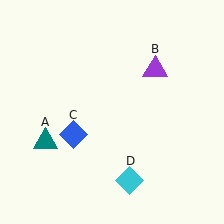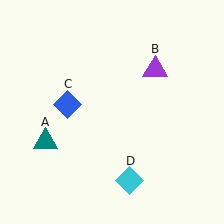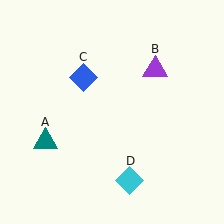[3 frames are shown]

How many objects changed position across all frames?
1 object changed position: blue diamond (object C).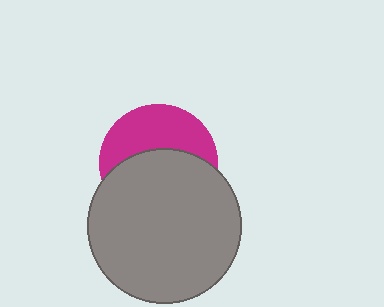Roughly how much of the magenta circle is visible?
A small part of it is visible (roughly 43%).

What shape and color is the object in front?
The object in front is a gray circle.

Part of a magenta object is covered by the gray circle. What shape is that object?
It is a circle.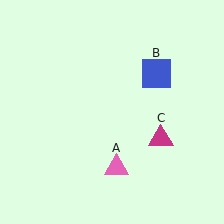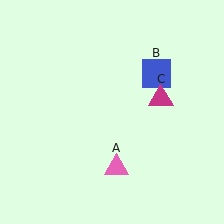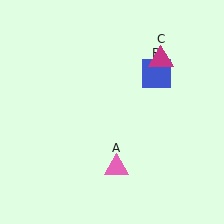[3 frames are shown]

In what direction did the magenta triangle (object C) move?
The magenta triangle (object C) moved up.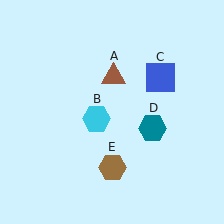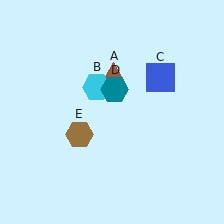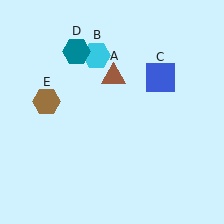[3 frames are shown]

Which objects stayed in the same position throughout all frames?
Brown triangle (object A) and blue square (object C) remained stationary.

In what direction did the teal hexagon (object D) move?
The teal hexagon (object D) moved up and to the left.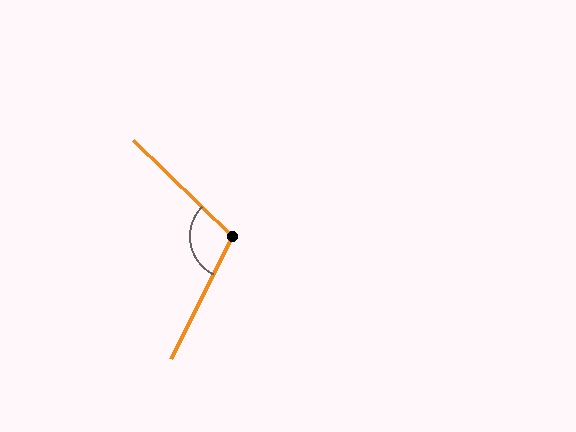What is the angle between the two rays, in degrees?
Approximately 108 degrees.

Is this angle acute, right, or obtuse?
It is obtuse.